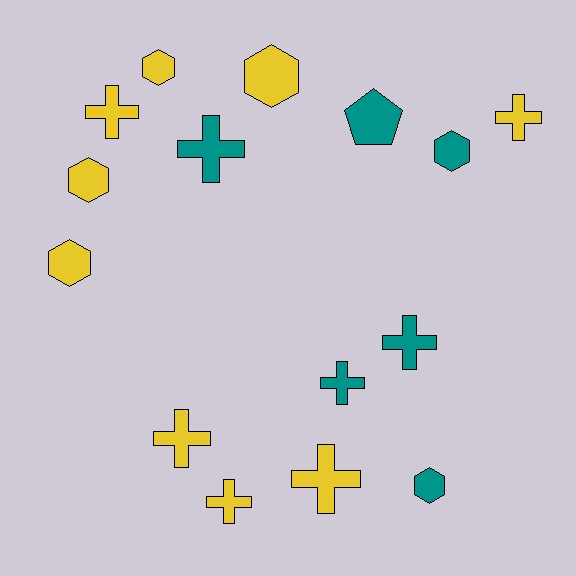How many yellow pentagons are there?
There are no yellow pentagons.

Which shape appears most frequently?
Cross, with 8 objects.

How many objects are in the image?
There are 15 objects.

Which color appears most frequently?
Yellow, with 9 objects.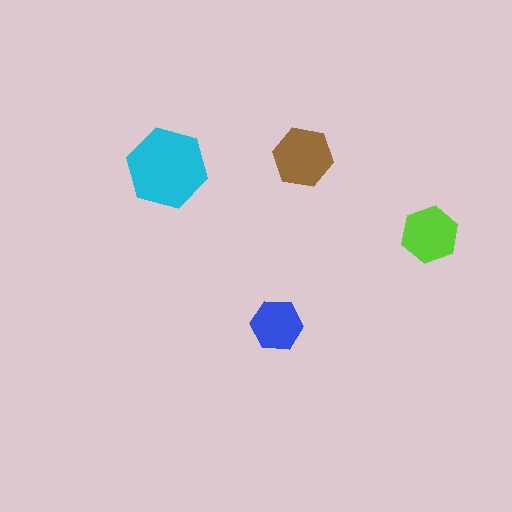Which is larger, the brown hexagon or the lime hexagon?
The brown one.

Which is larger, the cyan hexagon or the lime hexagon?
The cyan one.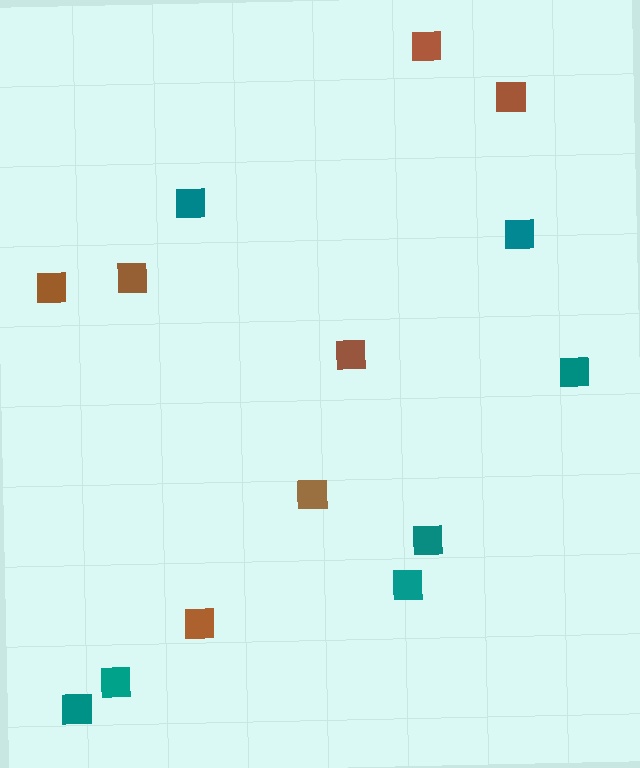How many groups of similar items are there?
There are 2 groups: one group of brown squares (7) and one group of teal squares (7).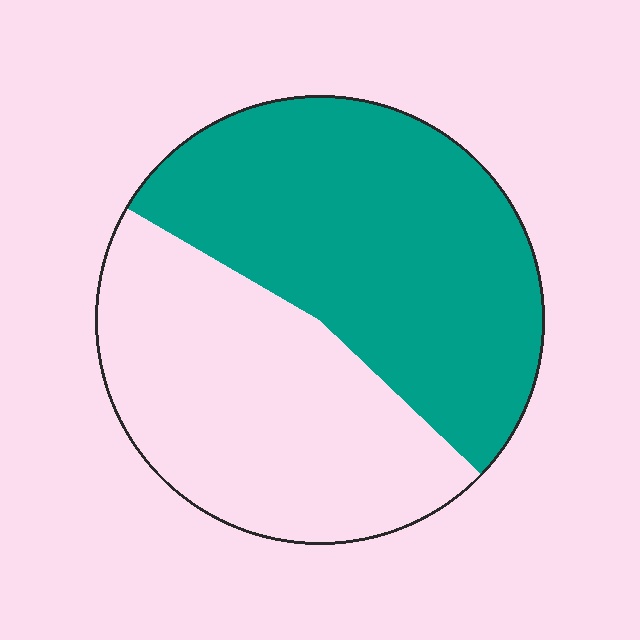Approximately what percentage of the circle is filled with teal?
Approximately 55%.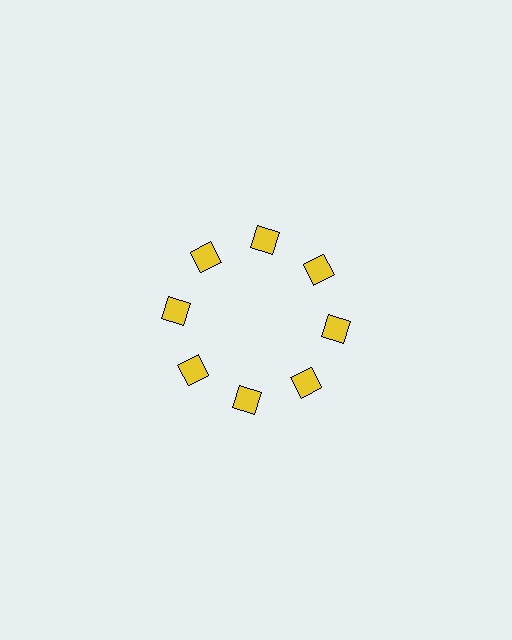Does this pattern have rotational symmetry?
Yes, this pattern has 8-fold rotational symmetry. It looks the same after rotating 45 degrees around the center.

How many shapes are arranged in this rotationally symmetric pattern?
There are 8 shapes, arranged in 8 groups of 1.